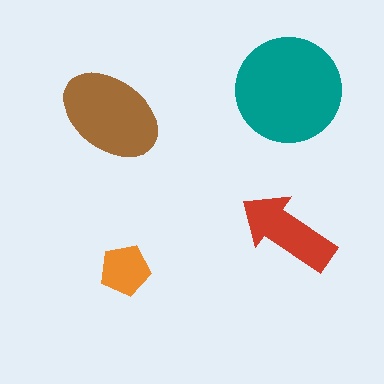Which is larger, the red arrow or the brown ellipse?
The brown ellipse.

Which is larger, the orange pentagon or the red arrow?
The red arrow.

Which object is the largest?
The teal circle.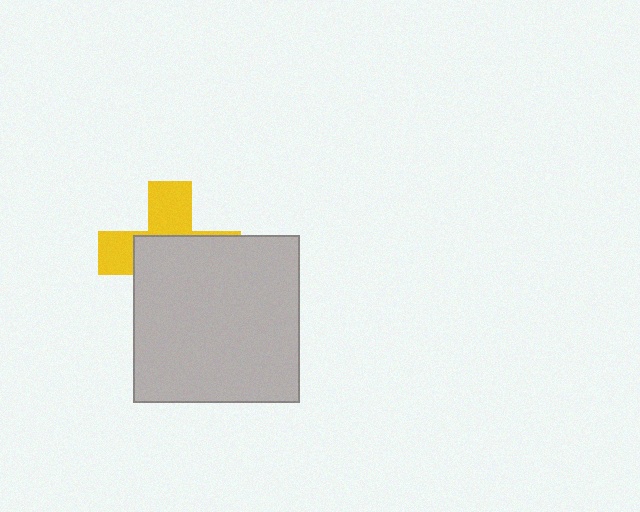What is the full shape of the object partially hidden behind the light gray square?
The partially hidden object is a yellow cross.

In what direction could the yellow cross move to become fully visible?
The yellow cross could move up. That would shift it out from behind the light gray square entirely.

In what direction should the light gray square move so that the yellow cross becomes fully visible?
The light gray square should move down. That is the shortest direction to clear the overlap and leave the yellow cross fully visible.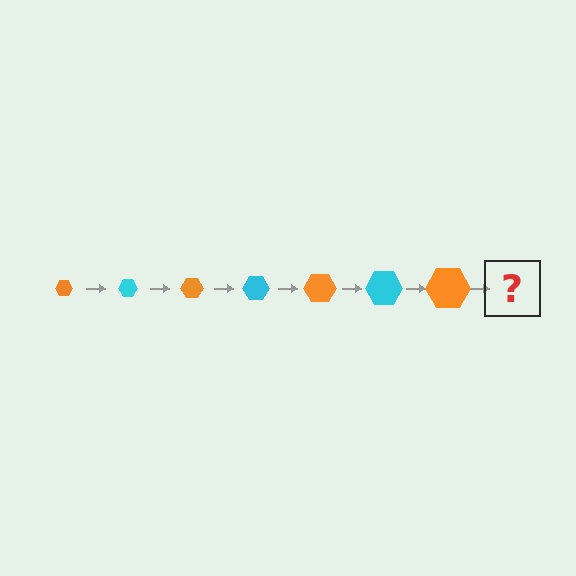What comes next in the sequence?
The next element should be a cyan hexagon, larger than the previous one.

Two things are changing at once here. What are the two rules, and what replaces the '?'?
The two rules are that the hexagon grows larger each step and the color cycles through orange and cyan. The '?' should be a cyan hexagon, larger than the previous one.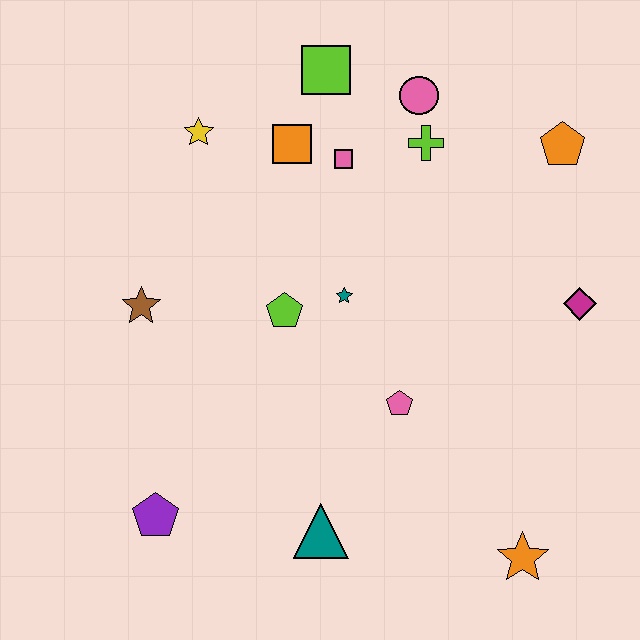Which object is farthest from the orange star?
The yellow star is farthest from the orange star.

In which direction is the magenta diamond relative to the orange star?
The magenta diamond is above the orange star.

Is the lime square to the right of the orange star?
No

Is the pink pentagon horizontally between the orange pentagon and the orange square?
Yes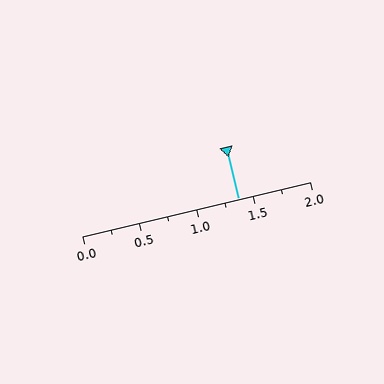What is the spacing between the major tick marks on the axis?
The major ticks are spaced 0.5 apart.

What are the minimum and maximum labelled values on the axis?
The axis runs from 0.0 to 2.0.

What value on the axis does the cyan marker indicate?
The marker indicates approximately 1.38.